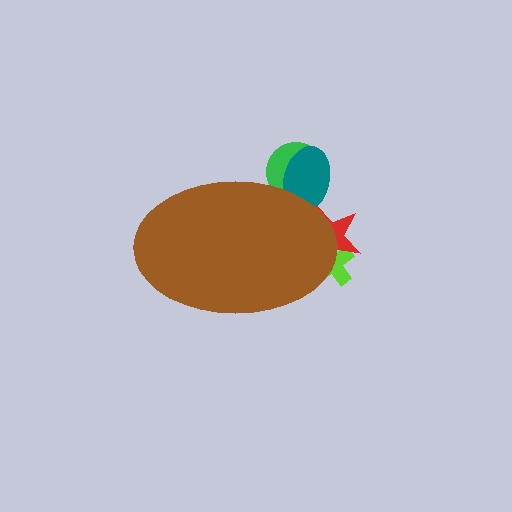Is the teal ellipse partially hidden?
Yes, the teal ellipse is partially hidden behind the brown ellipse.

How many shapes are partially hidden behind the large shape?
4 shapes are partially hidden.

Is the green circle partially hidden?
Yes, the green circle is partially hidden behind the brown ellipse.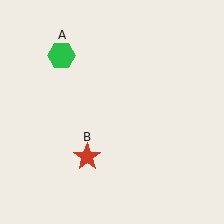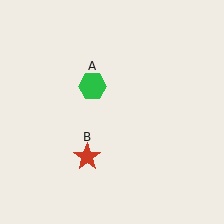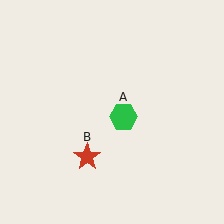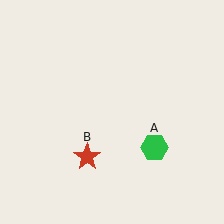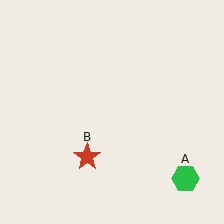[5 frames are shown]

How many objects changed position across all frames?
1 object changed position: green hexagon (object A).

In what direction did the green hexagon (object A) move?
The green hexagon (object A) moved down and to the right.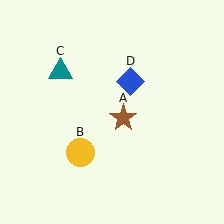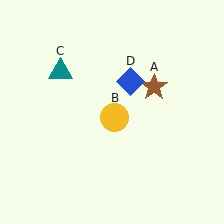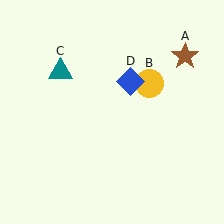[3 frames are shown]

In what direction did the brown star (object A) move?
The brown star (object A) moved up and to the right.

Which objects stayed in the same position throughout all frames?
Teal triangle (object C) and blue diamond (object D) remained stationary.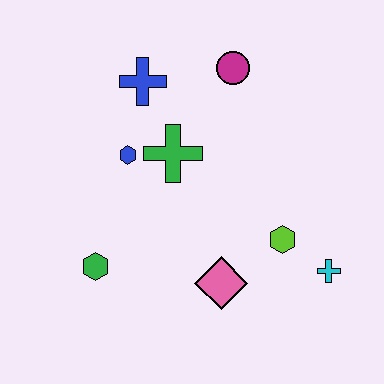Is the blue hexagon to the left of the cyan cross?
Yes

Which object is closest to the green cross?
The blue hexagon is closest to the green cross.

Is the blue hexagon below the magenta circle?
Yes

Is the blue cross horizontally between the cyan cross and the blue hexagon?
Yes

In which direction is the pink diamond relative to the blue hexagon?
The pink diamond is below the blue hexagon.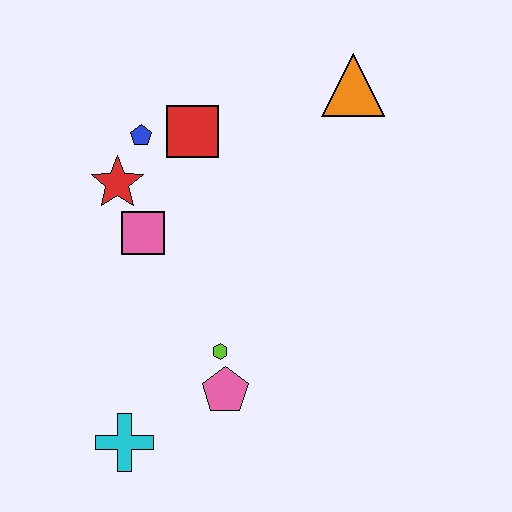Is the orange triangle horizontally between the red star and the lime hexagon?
No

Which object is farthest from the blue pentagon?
The cyan cross is farthest from the blue pentagon.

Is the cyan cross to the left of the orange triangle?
Yes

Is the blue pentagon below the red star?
No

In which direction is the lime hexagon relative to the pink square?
The lime hexagon is below the pink square.